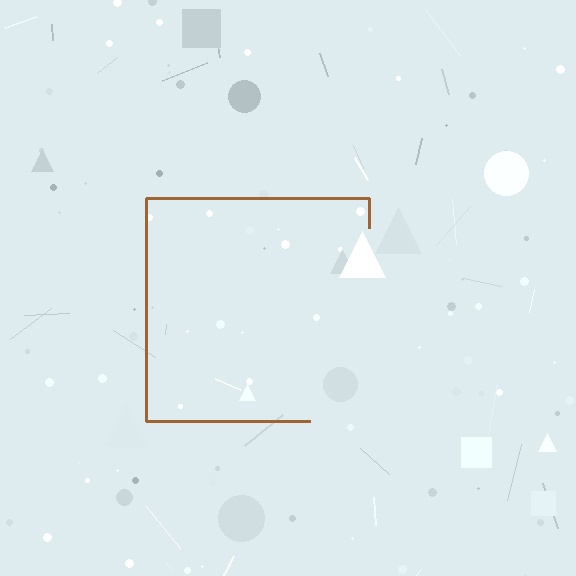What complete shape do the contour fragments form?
The contour fragments form a square.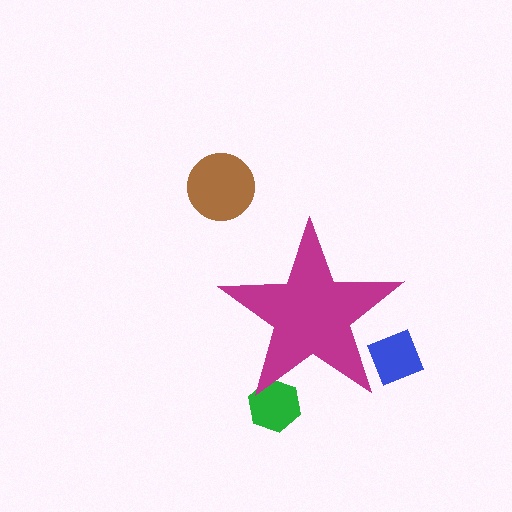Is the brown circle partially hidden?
No, the brown circle is fully visible.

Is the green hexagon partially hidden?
Yes, the green hexagon is partially hidden behind the magenta star.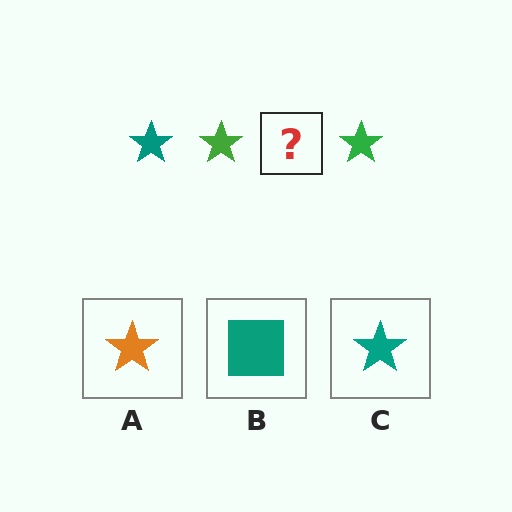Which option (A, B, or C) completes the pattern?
C.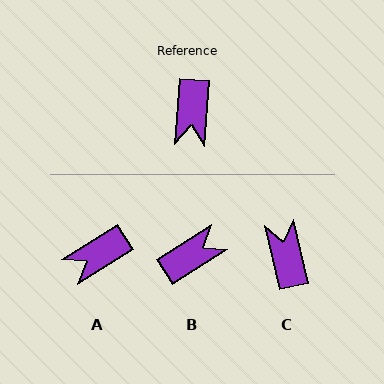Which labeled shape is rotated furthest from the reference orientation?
C, about 163 degrees away.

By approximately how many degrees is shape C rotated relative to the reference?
Approximately 163 degrees clockwise.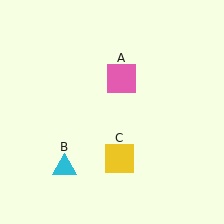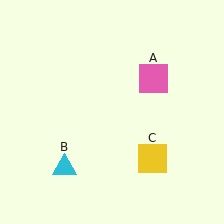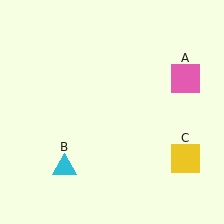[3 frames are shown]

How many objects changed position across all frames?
2 objects changed position: pink square (object A), yellow square (object C).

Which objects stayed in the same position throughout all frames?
Cyan triangle (object B) remained stationary.